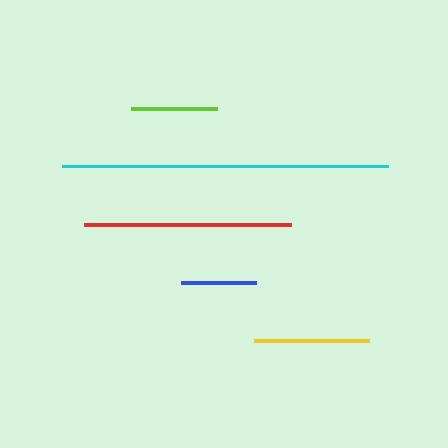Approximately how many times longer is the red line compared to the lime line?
The red line is approximately 2.4 times the length of the lime line.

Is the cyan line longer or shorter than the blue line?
The cyan line is longer than the blue line.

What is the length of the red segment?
The red segment is approximately 208 pixels long.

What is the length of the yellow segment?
The yellow segment is approximately 115 pixels long.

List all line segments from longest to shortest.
From longest to shortest: cyan, red, yellow, lime, blue.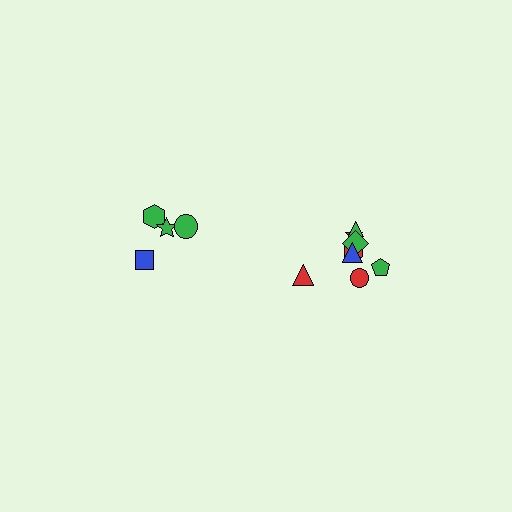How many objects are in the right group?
There are 8 objects.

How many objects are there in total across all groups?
There are 12 objects.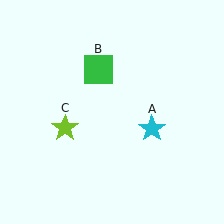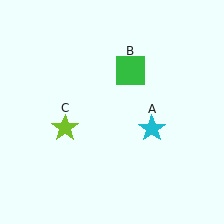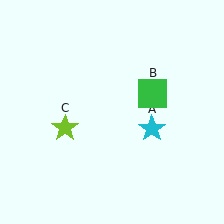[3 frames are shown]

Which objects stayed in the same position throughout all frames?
Cyan star (object A) and lime star (object C) remained stationary.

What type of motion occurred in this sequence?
The green square (object B) rotated clockwise around the center of the scene.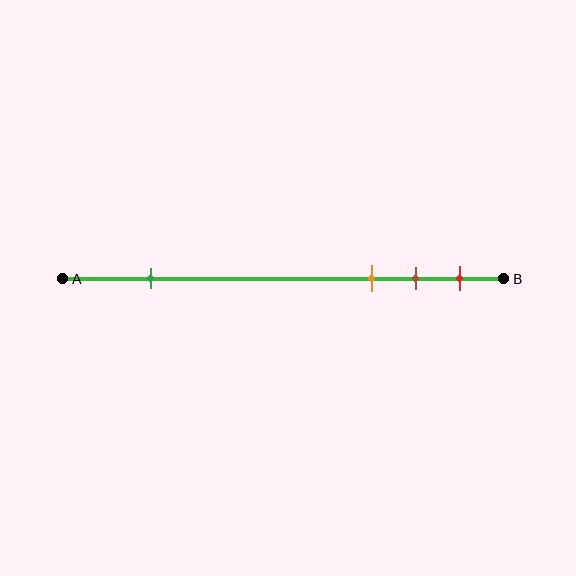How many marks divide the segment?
There are 4 marks dividing the segment.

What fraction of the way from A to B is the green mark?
The green mark is approximately 20% (0.2) of the way from A to B.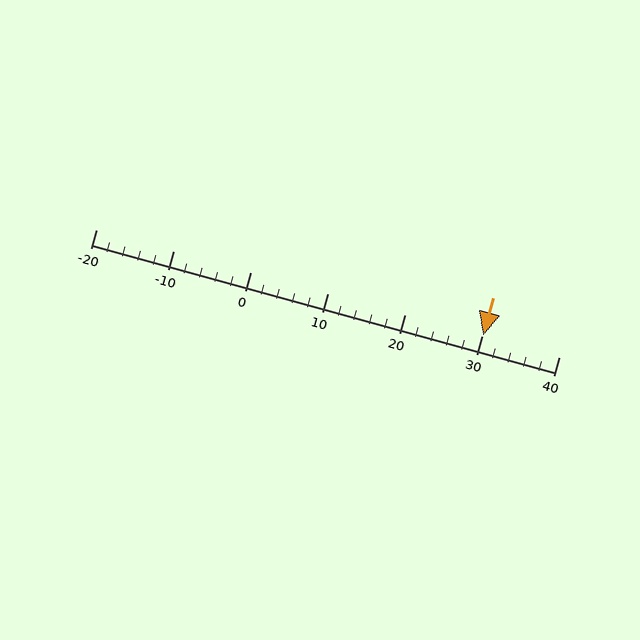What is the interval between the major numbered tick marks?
The major tick marks are spaced 10 units apart.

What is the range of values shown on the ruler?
The ruler shows values from -20 to 40.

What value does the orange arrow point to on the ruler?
The orange arrow points to approximately 30.